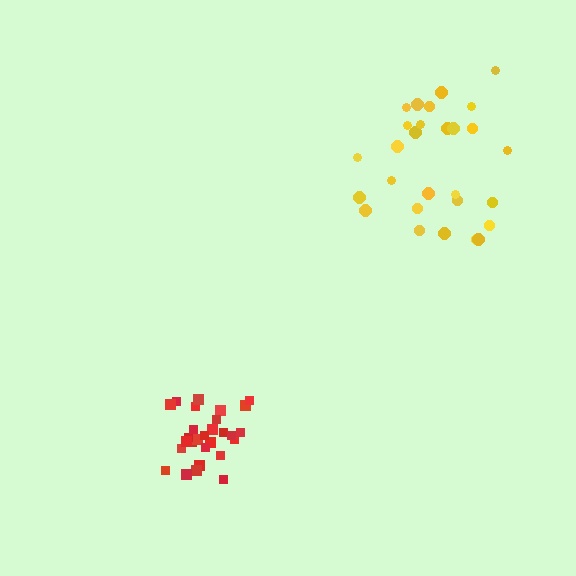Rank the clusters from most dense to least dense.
red, yellow.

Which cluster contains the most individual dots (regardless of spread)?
Red (28).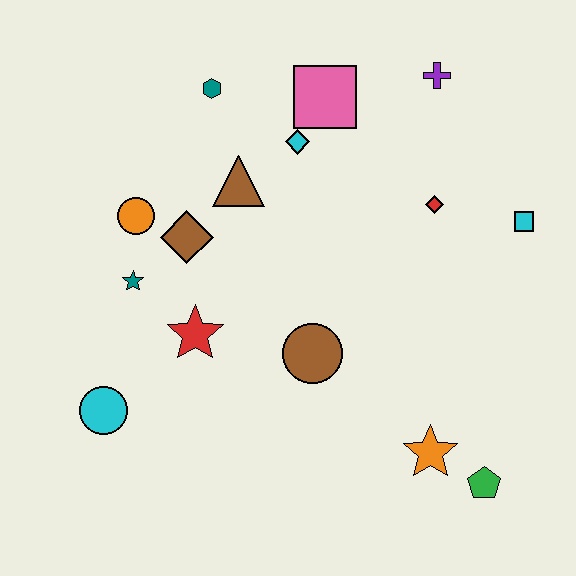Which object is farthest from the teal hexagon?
The green pentagon is farthest from the teal hexagon.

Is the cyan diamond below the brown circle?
No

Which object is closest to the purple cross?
The pink square is closest to the purple cross.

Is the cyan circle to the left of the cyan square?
Yes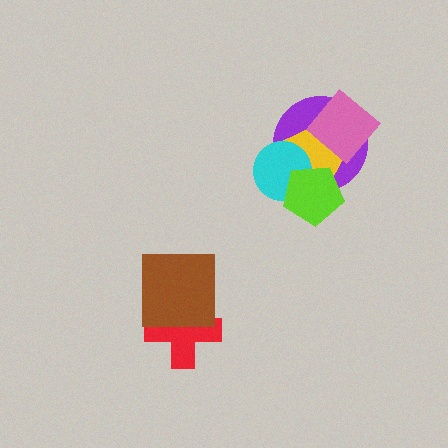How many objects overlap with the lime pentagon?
3 objects overlap with the lime pentagon.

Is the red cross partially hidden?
Yes, it is partially covered by another shape.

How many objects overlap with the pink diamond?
2 objects overlap with the pink diamond.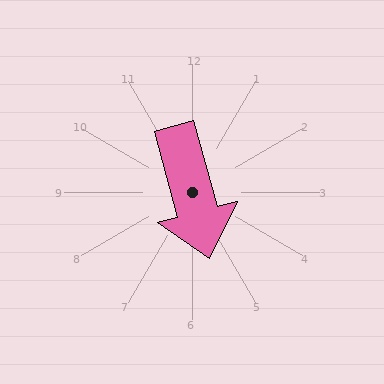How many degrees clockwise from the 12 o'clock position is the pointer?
Approximately 165 degrees.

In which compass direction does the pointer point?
South.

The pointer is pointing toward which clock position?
Roughly 5 o'clock.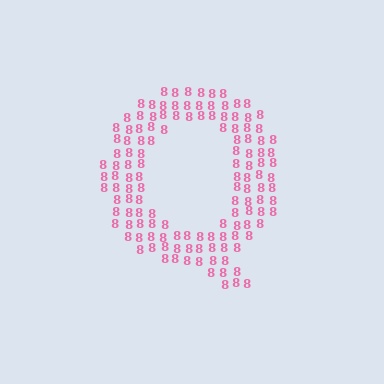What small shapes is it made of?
It is made of small digit 8's.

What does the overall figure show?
The overall figure shows the letter Q.